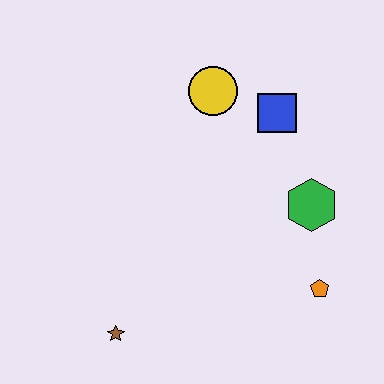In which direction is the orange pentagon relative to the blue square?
The orange pentagon is below the blue square.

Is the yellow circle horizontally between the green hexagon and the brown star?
Yes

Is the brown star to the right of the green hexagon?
No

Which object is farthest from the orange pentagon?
The yellow circle is farthest from the orange pentagon.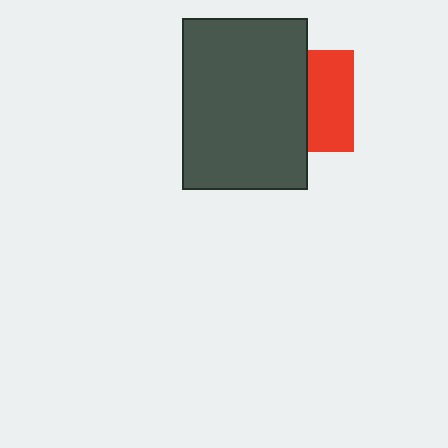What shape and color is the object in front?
The object in front is a dark gray rectangle.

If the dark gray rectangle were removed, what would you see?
You would see the complete red square.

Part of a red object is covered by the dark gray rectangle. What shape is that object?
It is a square.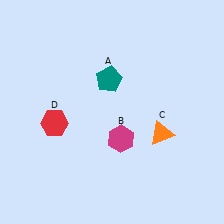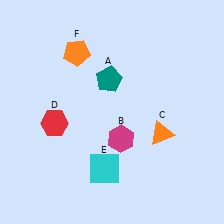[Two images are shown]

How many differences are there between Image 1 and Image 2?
There are 2 differences between the two images.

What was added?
A cyan square (E), an orange pentagon (F) were added in Image 2.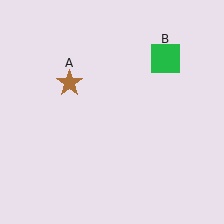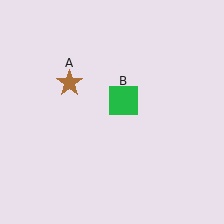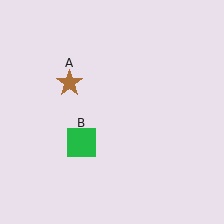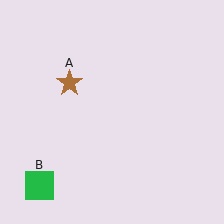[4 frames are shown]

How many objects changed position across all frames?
1 object changed position: green square (object B).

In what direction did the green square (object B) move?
The green square (object B) moved down and to the left.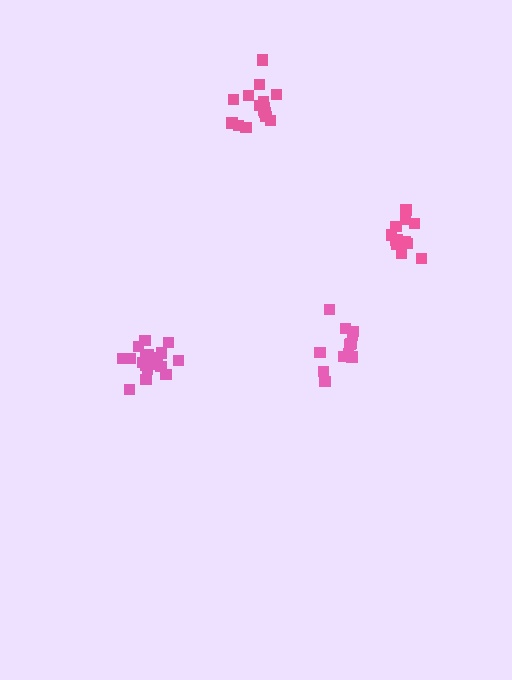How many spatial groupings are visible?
There are 4 spatial groupings.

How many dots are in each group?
Group 1: 15 dots, Group 2: 19 dots, Group 3: 15 dots, Group 4: 13 dots (62 total).